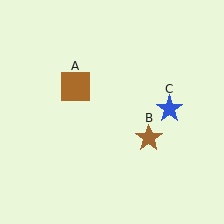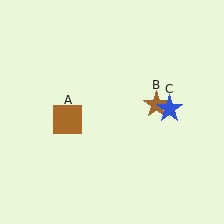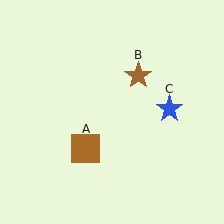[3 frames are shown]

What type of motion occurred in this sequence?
The brown square (object A), brown star (object B) rotated counterclockwise around the center of the scene.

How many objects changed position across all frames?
2 objects changed position: brown square (object A), brown star (object B).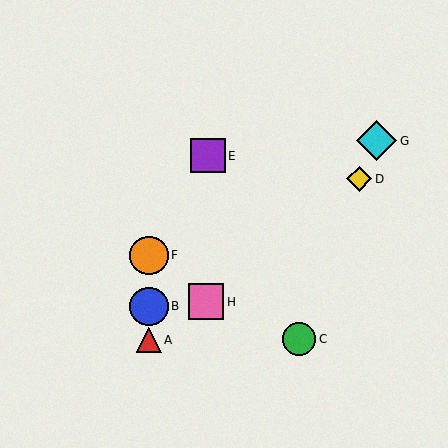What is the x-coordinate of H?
Object H is at x≈206.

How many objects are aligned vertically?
3 objects (A, B, F) are aligned vertically.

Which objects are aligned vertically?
Objects A, B, F are aligned vertically.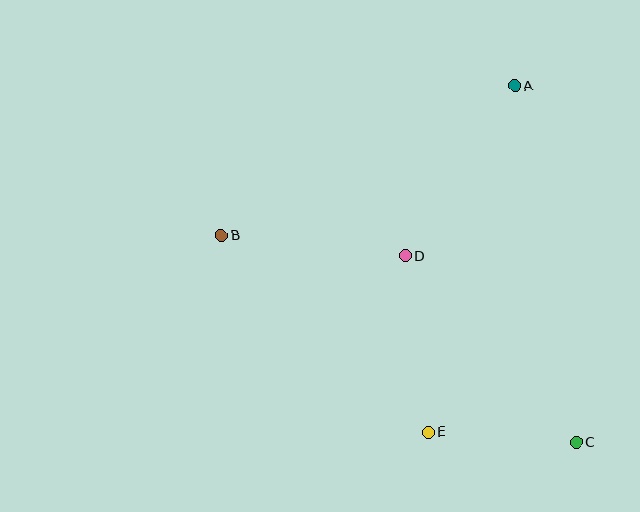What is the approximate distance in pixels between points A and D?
The distance between A and D is approximately 203 pixels.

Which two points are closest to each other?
Points C and E are closest to each other.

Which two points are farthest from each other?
Points B and C are farthest from each other.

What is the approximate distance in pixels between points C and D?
The distance between C and D is approximately 253 pixels.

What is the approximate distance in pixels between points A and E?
The distance between A and E is approximately 357 pixels.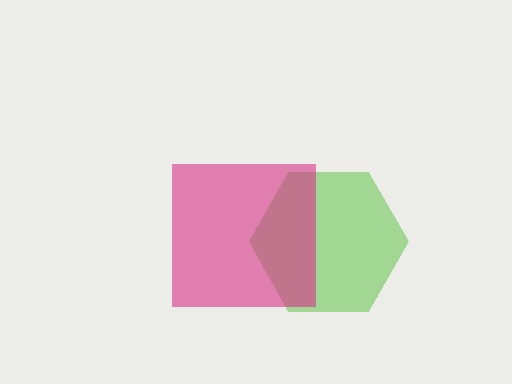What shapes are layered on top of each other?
The layered shapes are: a lime hexagon, a magenta square.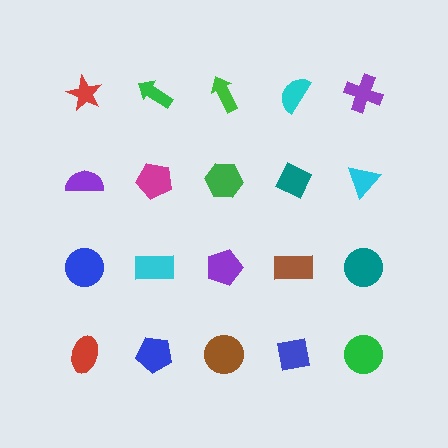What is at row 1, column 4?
A cyan semicircle.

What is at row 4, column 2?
A blue pentagon.